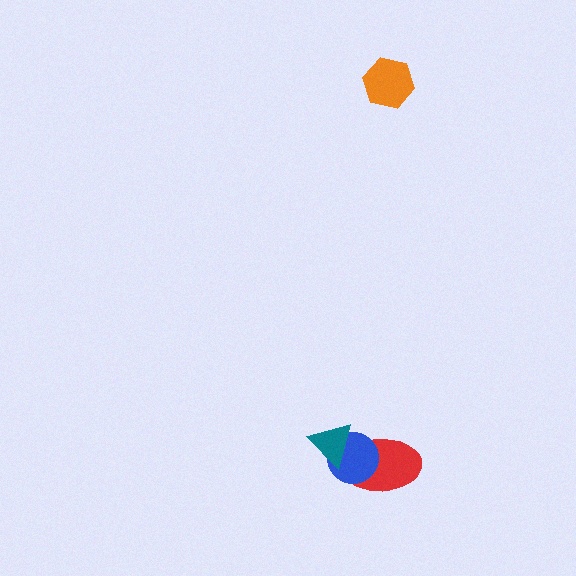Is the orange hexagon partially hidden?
No, no other shape covers it.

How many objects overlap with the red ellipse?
2 objects overlap with the red ellipse.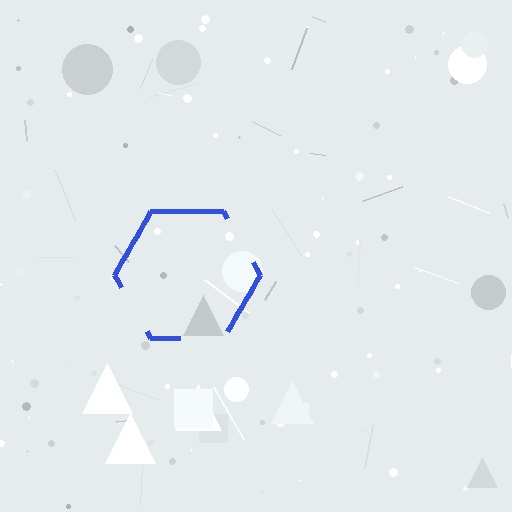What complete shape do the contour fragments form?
The contour fragments form a hexagon.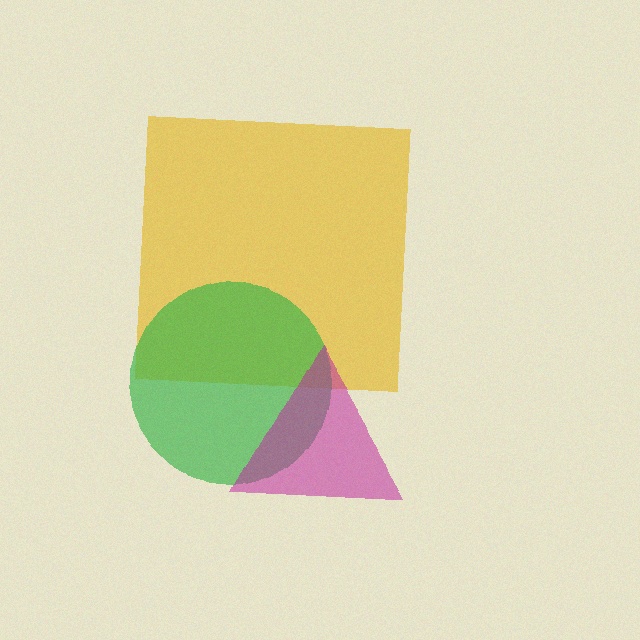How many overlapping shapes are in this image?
There are 3 overlapping shapes in the image.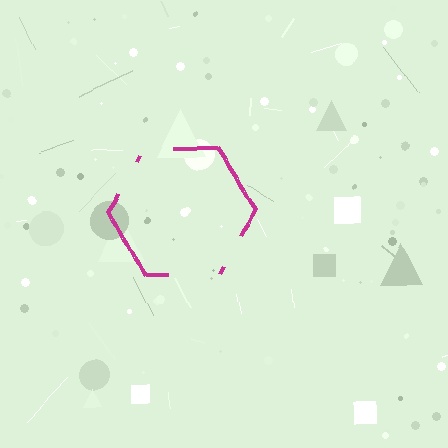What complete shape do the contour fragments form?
The contour fragments form a hexagon.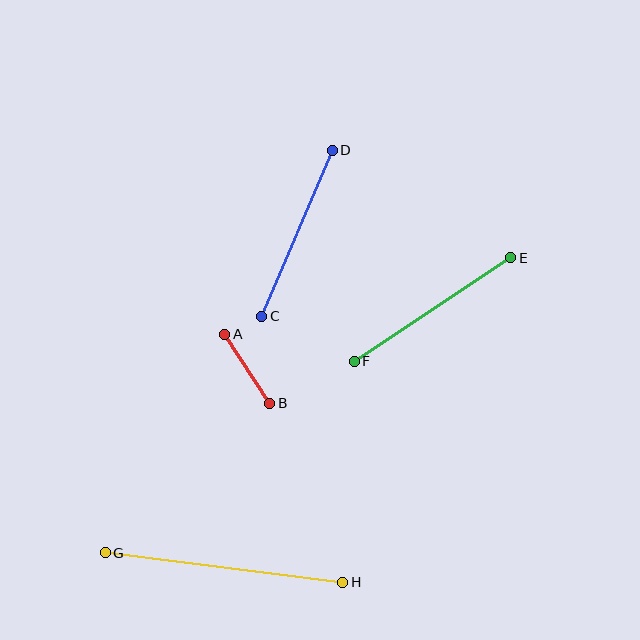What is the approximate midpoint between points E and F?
The midpoint is at approximately (433, 309) pixels.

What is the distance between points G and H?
The distance is approximately 239 pixels.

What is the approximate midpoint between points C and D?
The midpoint is at approximately (297, 233) pixels.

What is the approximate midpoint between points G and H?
The midpoint is at approximately (224, 568) pixels.